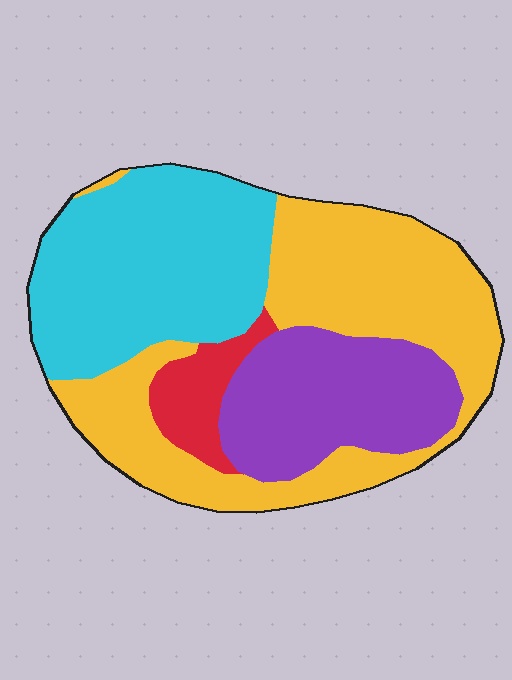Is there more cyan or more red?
Cyan.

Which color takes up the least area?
Red, at roughly 5%.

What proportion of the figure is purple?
Purple takes up about one fifth (1/5) of the figure.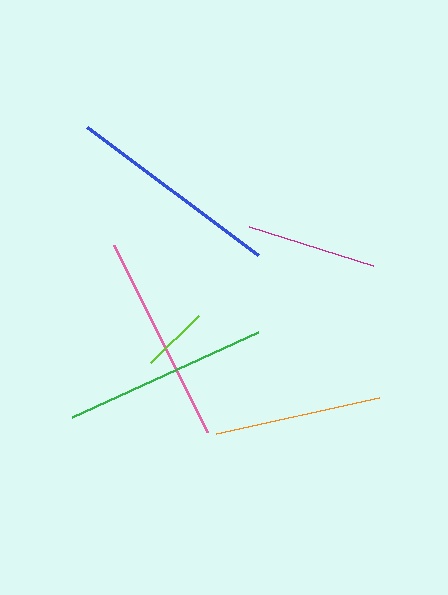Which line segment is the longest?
The blue line is the longest at approximately 214 pixels.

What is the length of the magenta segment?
The magenta segment is approximately 131 pixels long.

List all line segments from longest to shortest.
From longest to shortest: blue, pink, green, orange, magenta, lime.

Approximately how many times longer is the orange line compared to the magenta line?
The orange line is approximately 1.3 times the length of the magenta line.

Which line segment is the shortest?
The lime line is the shortest at approximately 67 pixels.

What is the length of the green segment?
The green segment is approximately 205 pixels long.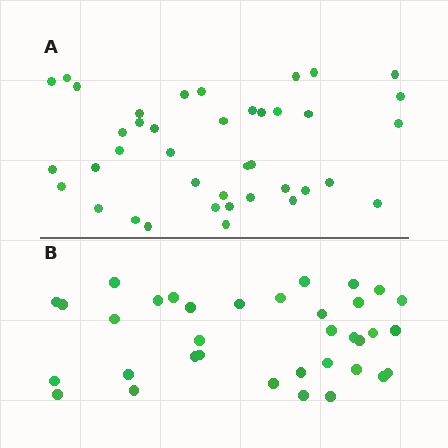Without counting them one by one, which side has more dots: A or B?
Region A (the top region) has more dots.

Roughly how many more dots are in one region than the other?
Region A has about 5 more dots than region B.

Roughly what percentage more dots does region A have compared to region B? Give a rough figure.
About 15% more.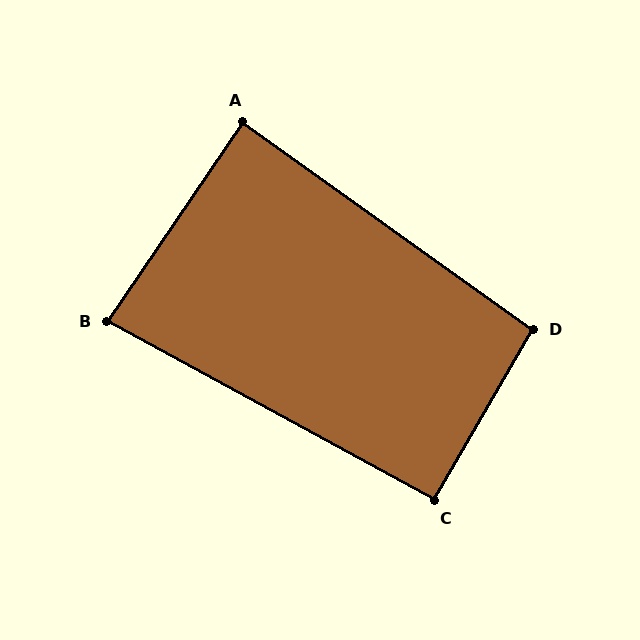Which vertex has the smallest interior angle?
B, at approximately 84 degrees.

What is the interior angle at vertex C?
Approximately 91 degrees (approximately right).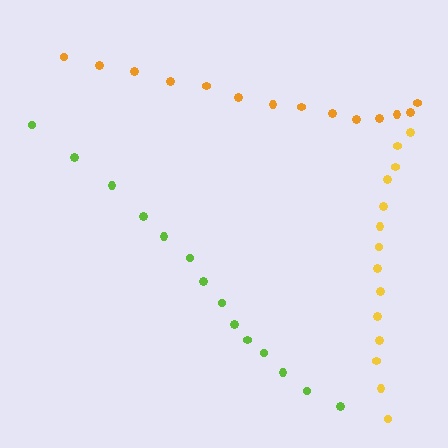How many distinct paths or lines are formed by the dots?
There are 3 distinct paths.